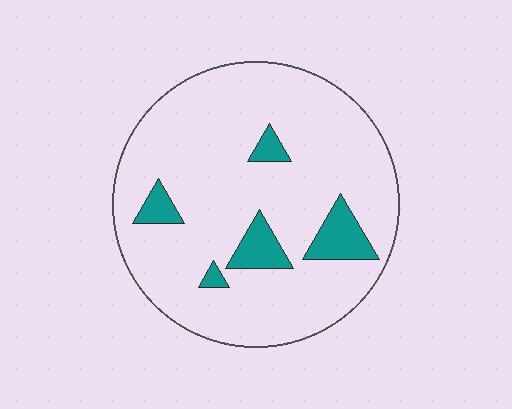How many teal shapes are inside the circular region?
5.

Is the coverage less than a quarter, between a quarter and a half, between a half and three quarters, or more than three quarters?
Less than a quarter.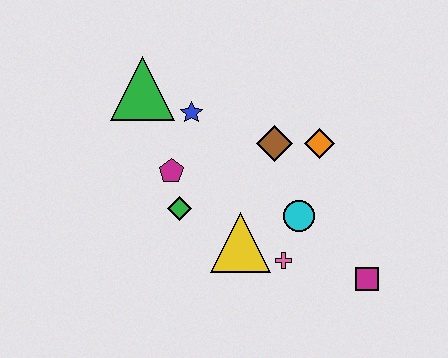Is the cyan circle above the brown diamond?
No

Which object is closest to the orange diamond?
The brown diamond is closest to the orange diamond.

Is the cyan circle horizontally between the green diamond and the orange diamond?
Yes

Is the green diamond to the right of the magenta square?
No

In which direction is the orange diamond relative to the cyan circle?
The orange diamond is above the cyan circle.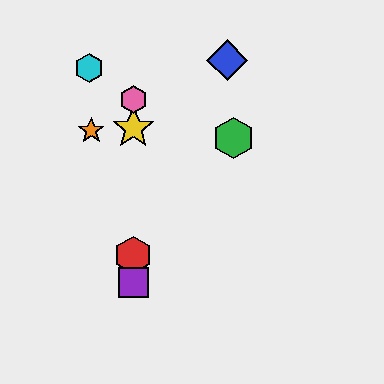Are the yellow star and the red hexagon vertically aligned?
Yes, both are at x≈133.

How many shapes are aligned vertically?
4 shapes (the red hexagon, the yellow star, the purple square, the pink hexagon) are aligned vertically.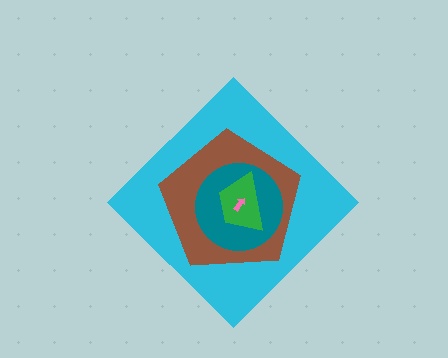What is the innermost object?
The pink arrow.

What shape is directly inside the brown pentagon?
The teal circle.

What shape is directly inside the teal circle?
The green trapezoid.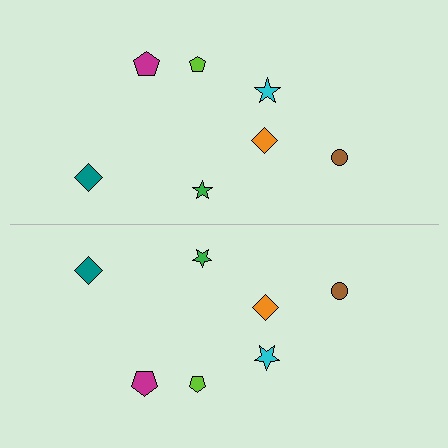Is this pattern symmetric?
Yes, this pattern has bilateral (reflection) symmetry.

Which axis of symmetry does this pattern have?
The pattern has a horizontal axis of symmetry running through the center of the image.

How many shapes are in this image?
There are 14 shapes in this image.